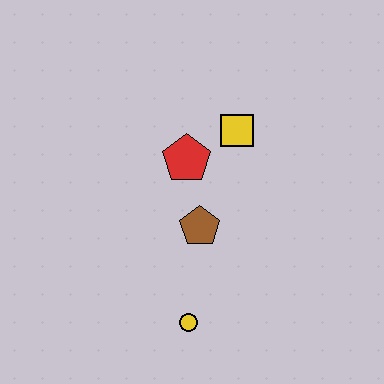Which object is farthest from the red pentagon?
The yellow circle is farthest from the red pentagon.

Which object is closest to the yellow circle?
The brown pentagon is closest to the yellow circle.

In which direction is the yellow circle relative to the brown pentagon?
The yellow circle is below the brown pentagon.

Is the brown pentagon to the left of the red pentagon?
No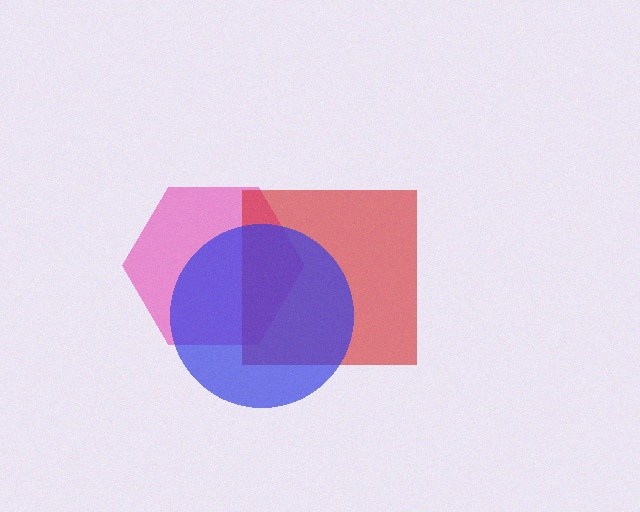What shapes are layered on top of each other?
The layered shapes are: a pink hexagon, a red square, a blue circle.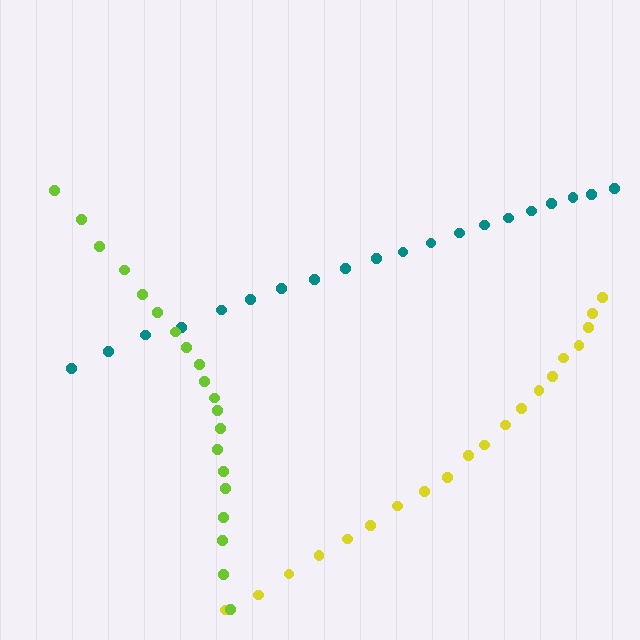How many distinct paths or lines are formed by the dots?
There are 3 distinct paths.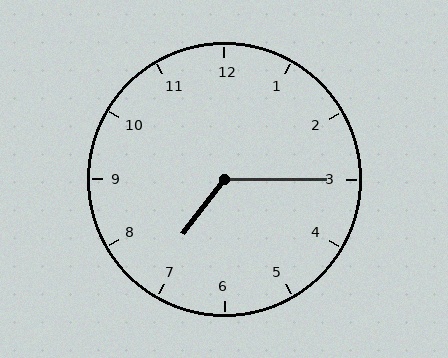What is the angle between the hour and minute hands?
Approximately 128 degrees.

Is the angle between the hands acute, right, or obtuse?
It is obtuse.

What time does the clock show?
7:15.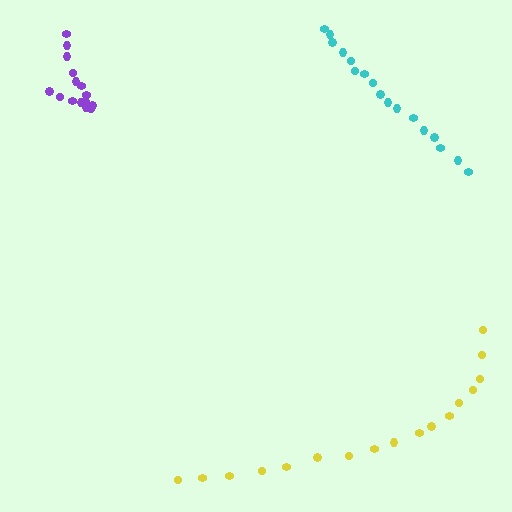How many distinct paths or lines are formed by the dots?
There are 3 distinct paths.